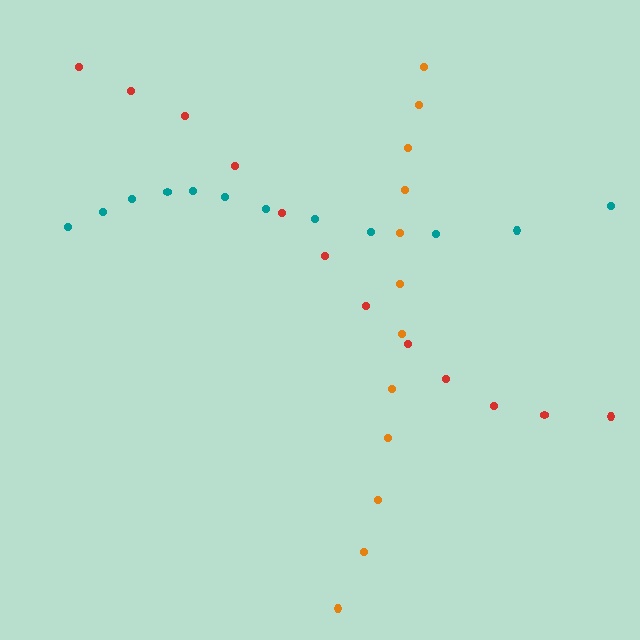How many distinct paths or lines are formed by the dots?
There are 3 distinct paths.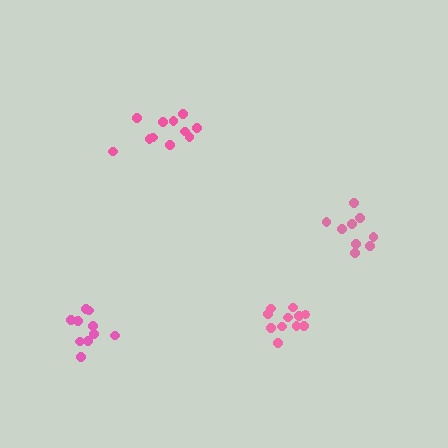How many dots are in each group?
Group 1: 10 dots, Group 2: 11 dots, Group 3: 9 dots, Group 4: 11 dots (41 total).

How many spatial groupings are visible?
There are 4 spatial groupings.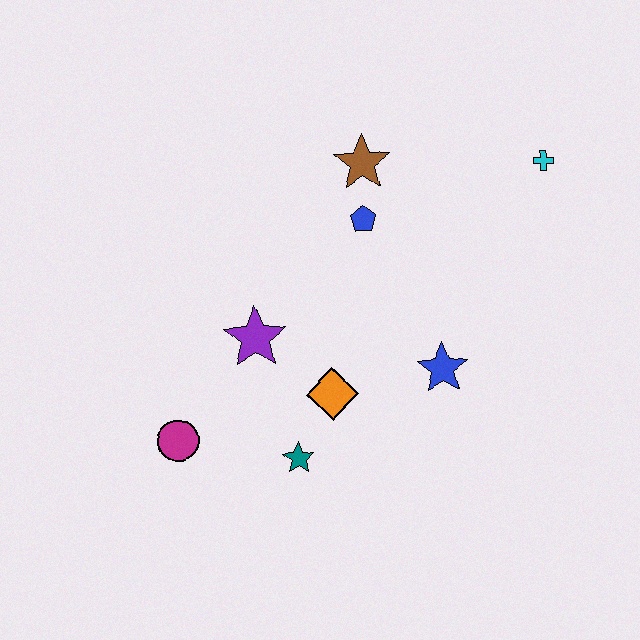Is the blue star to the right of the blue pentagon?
Yes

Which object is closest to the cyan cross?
The brown star is closest to the cyan cross.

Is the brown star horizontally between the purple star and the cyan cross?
Yes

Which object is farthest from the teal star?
The cyan cross is farthest from the teal star.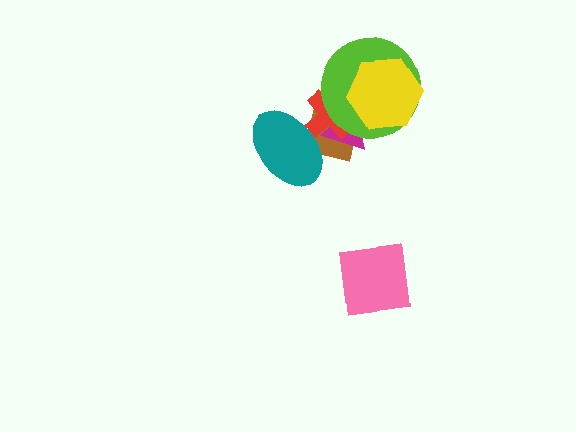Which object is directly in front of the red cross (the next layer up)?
The lime circle is directly in front of the red cross.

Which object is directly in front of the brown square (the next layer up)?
The magenta triangle is directly in front of the brown square.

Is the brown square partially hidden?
Yes, it is partially covered by another shape.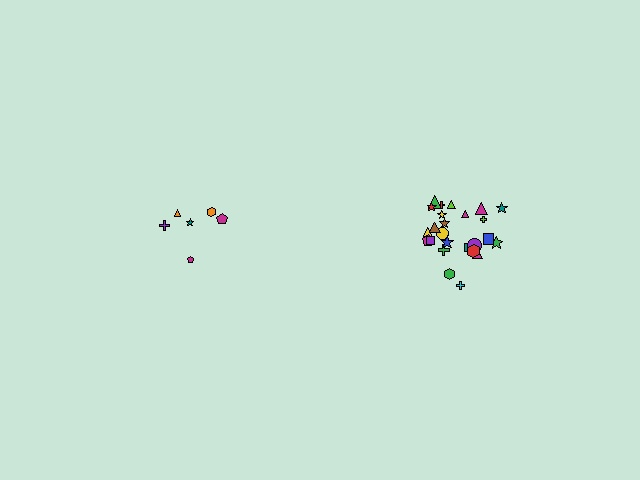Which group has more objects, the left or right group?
The right group.